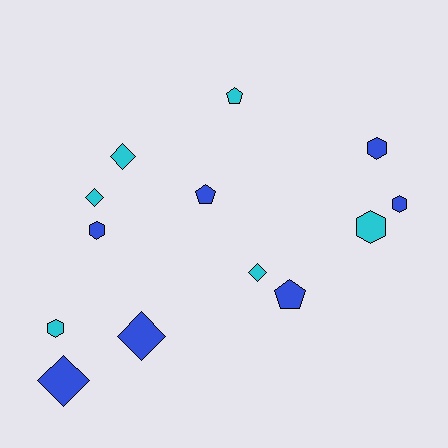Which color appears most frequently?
Blue, with 7 objects.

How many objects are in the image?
There are 13 objects.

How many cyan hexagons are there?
There are 2 cyan hexagons.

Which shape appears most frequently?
Diamond, with 5 objects.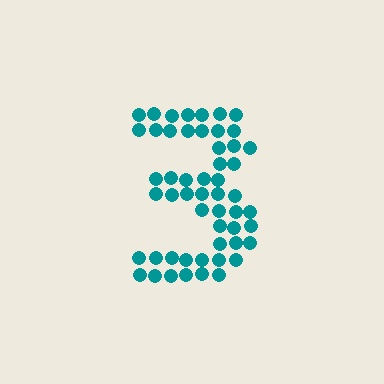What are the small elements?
The small elements are circles.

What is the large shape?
The large shape is the digit 3.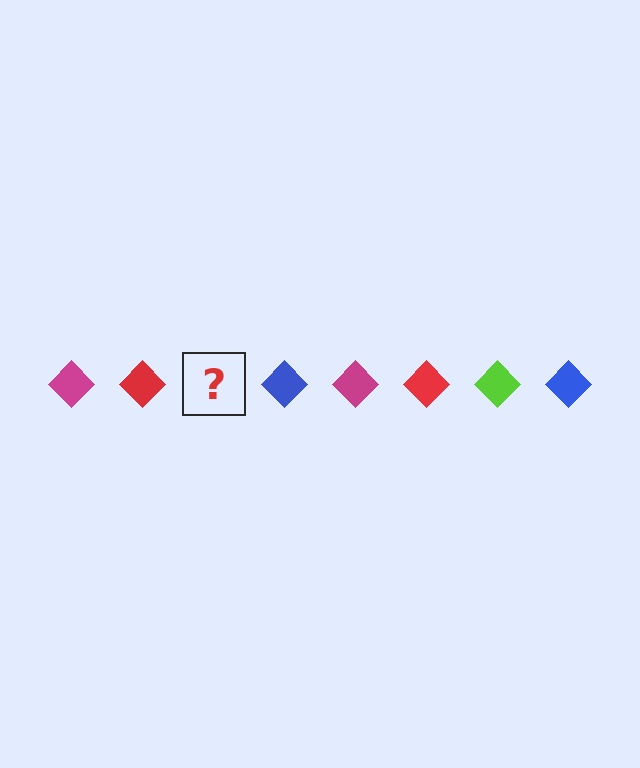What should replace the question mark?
The question mark should be replaced with a lime diamond.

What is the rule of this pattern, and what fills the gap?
The rule is that the pattern cycles through magenta, red, lime, blue diamonds. The gap should be filled with a lime diamond.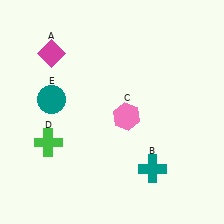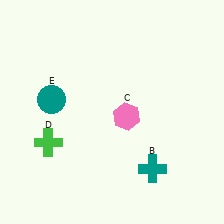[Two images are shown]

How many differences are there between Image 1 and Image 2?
There is 1 difference between the two images.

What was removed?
The magenta diamond (A) was removed in Image 2.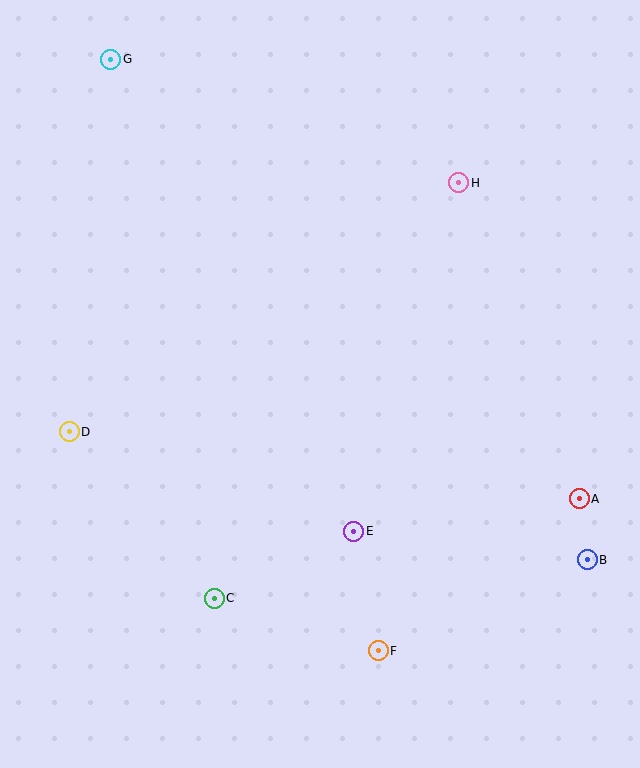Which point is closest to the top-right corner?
Point H is closest to the top-right corner.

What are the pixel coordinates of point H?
Point H is at (459, 183).